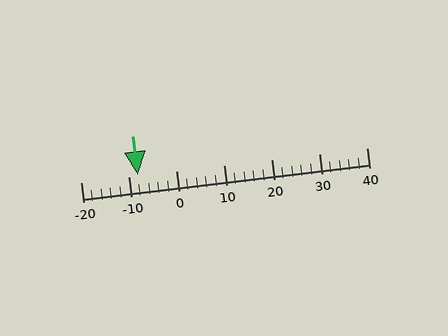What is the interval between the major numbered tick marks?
The major tick marks are spaced 10 units apart.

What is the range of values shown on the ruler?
The ruler shows values from -20 to 40.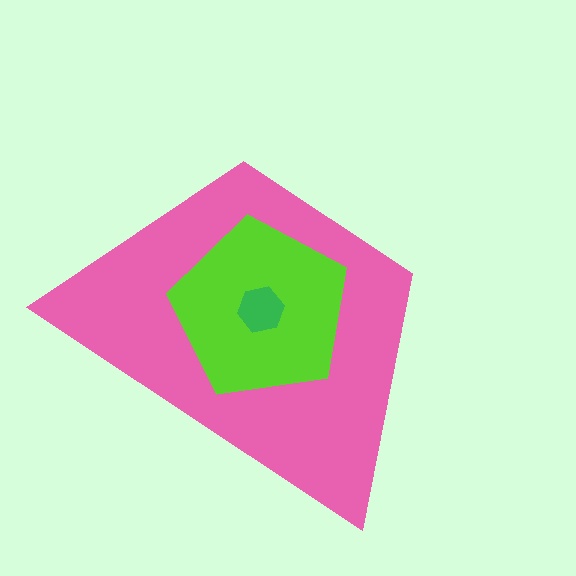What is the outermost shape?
The pink trapezoid.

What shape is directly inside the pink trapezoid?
The lime pentagon.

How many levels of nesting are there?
3.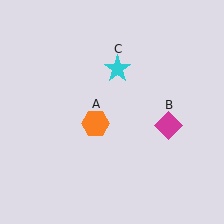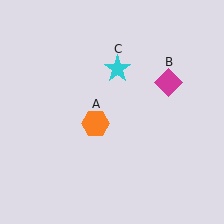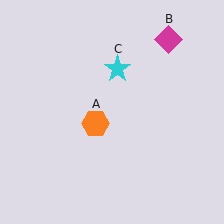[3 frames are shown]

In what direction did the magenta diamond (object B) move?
The magenta diamond (object B) moved up.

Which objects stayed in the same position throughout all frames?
Orange hexagon (object A) and cyan star (object C) remained stationary.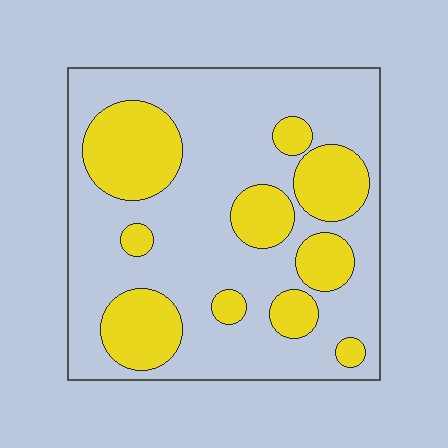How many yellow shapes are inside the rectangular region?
10.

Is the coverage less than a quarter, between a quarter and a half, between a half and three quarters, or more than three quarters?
Between a quarter and a half.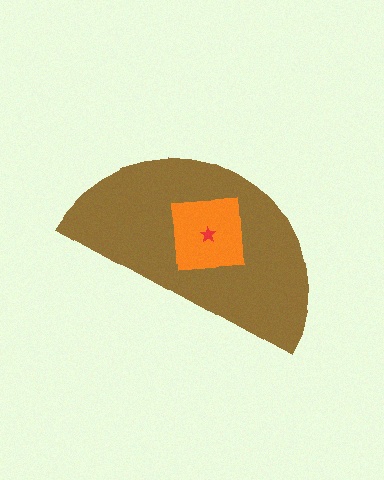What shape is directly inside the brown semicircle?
The orange square.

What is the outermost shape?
The brown semicircle.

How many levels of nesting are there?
3.